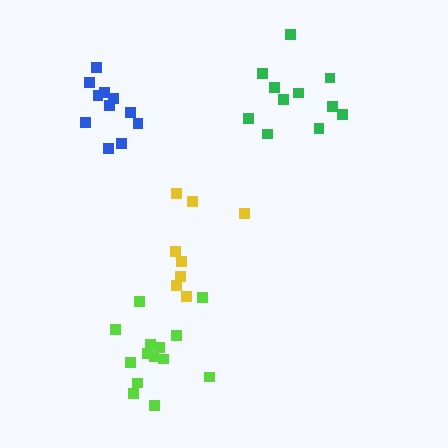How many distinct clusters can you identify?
There are 4 distinct clusters.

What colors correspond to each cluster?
The clusters are colored: yellow, blue, green, lime.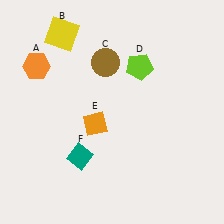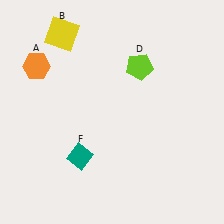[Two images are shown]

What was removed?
The orange diamond (E), the brown circle (C) were removed in Image 2.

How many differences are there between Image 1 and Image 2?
There are 2 differences between the two images.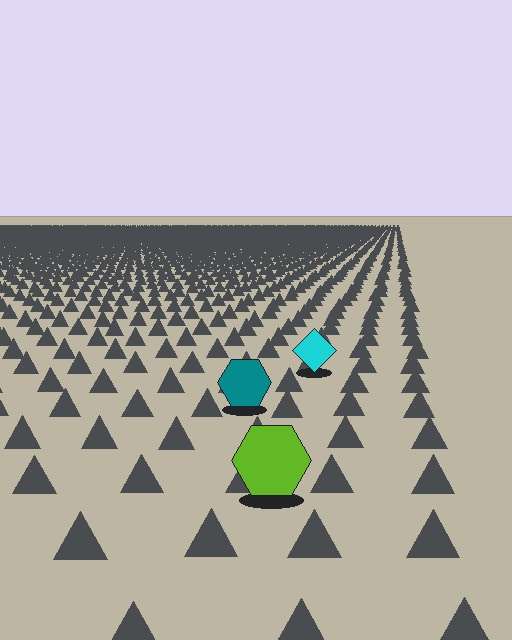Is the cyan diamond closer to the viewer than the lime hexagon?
No. The lime hexagon is closer — you can tell from the texture gradient: the ground texture is coarser near it.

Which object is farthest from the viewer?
The cyan diamond is farthest from the viewer. It appears smaller and the ground texture around it is denser.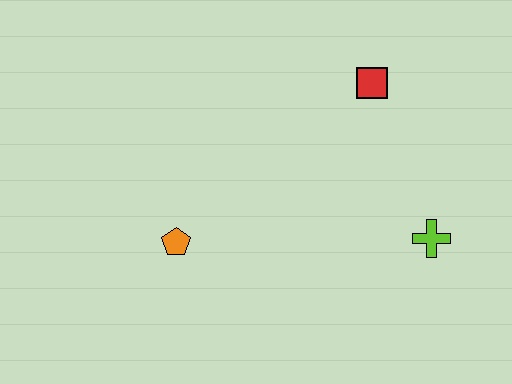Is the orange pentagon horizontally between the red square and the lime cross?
No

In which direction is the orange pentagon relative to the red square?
The orange pentagon is to the left of the red square.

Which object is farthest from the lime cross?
The orange pentagon is farthest from the lime cross.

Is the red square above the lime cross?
Yes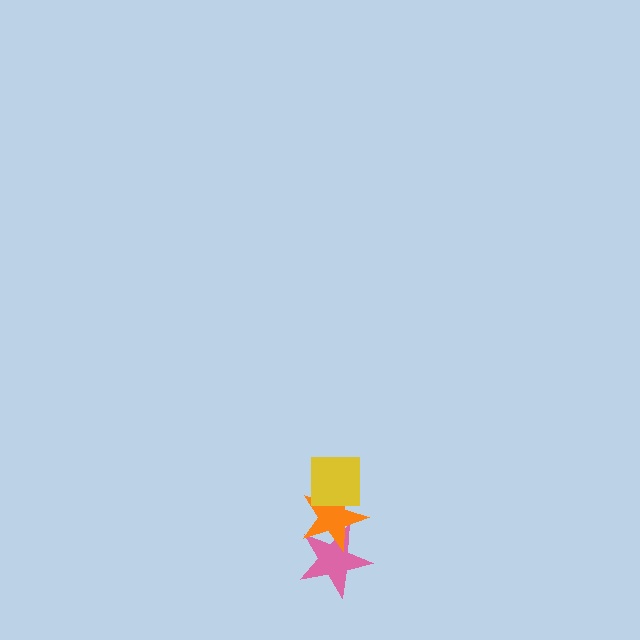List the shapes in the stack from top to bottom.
From top to bottom: the yellow square, the orange star, the pink star.